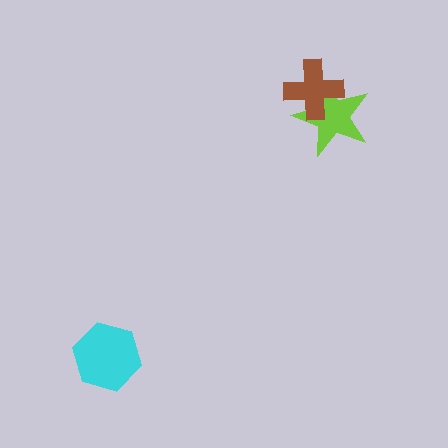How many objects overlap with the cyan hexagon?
0 objects overlap with the cyan hexagon.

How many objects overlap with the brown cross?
1 object overlaps with the brown cross.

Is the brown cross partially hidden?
No, no other shape covers it.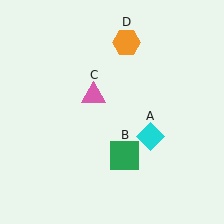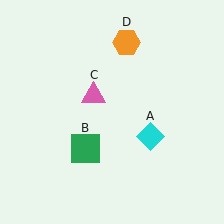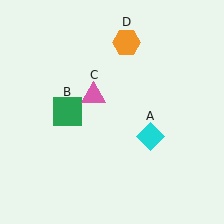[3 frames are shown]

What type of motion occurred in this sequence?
The green square (object B) rotated clockwise around the center of the scene.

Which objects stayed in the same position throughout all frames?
Cyan diamond (object A) and pink triangle (object C) and orange hexagon (object D) remained stationary.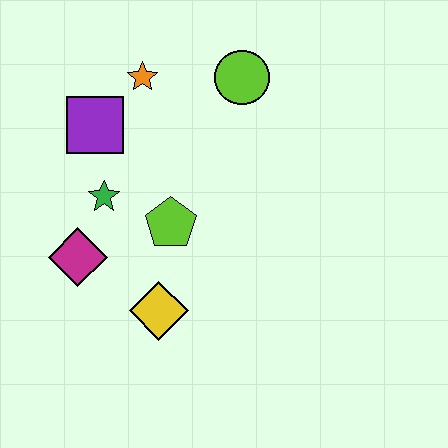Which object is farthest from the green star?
The lime circle is farthest from the green star.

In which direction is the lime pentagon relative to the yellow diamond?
The lime pentagon is above the yellow diamond.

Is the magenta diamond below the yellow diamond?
No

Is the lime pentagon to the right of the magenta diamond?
Yes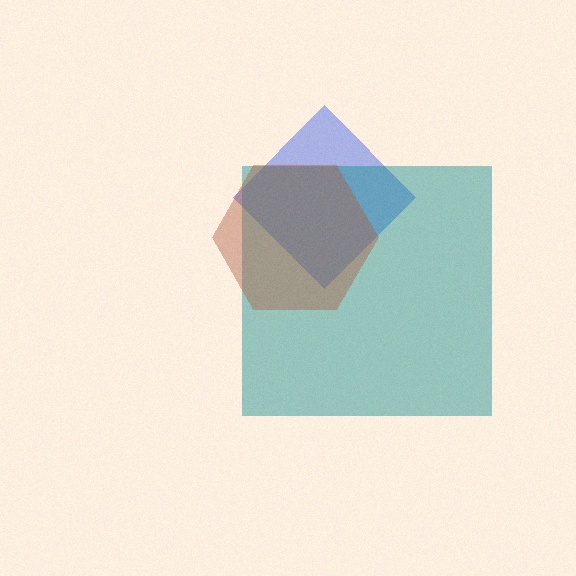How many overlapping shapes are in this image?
There are 3 overlapping shapes in the image.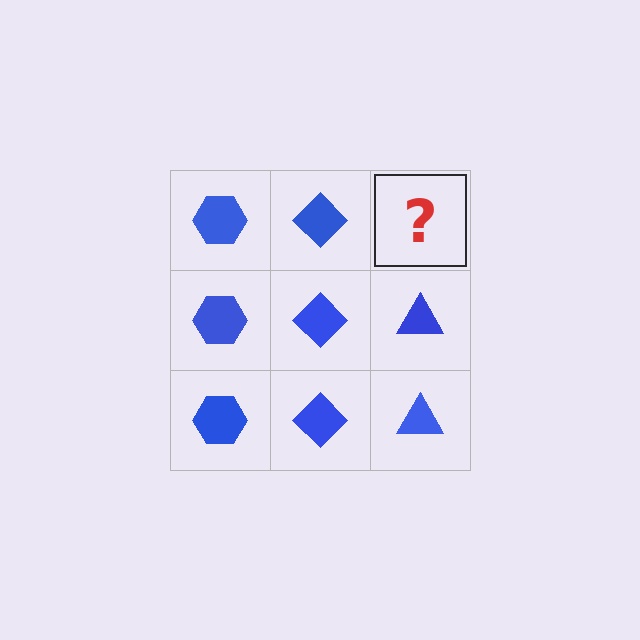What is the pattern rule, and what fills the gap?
The rule is that each column has a consistent shape. The gap should be filled with a blue triangle.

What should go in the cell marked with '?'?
The missing cell should contain a blue triangle.